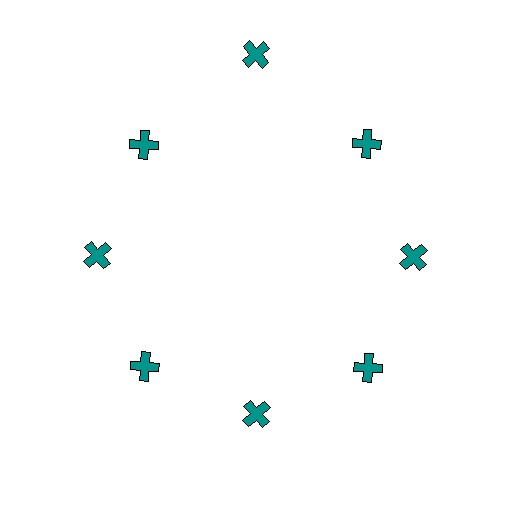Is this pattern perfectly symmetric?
No. The 8 teal crosses are arranged in a ring, but one element near the 12 o'clock position is pushed outward from the center, breaking the 8-fold rotational symmetry.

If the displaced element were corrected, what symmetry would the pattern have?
It would have 8-fold rotational symmetry — the pattern would map onto itself every 45 degrees.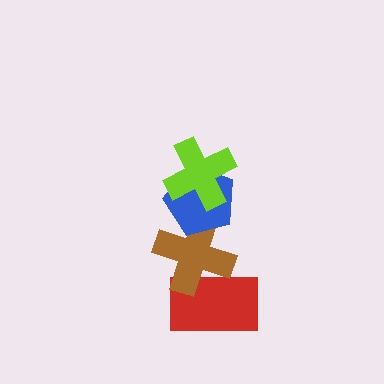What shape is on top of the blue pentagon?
The lime cross is on top of the blue pentagon.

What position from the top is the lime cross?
The lime cross is 1st from the top.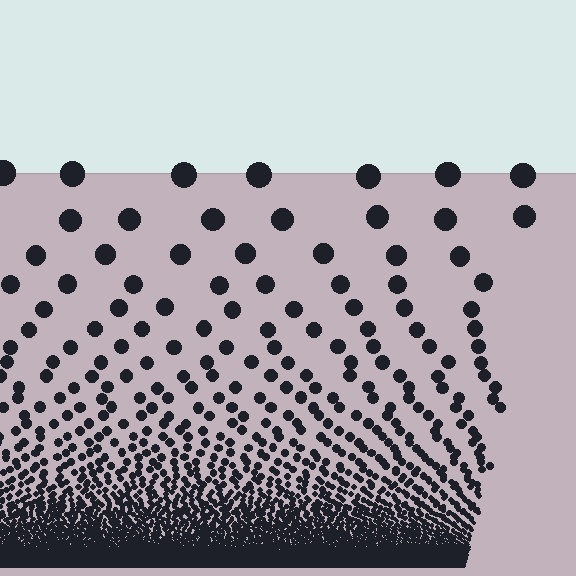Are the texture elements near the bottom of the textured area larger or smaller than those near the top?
Smaller. The gradient is inverted — elements near the bottom are smaller and denser.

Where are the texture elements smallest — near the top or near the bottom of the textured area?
Near the bottom.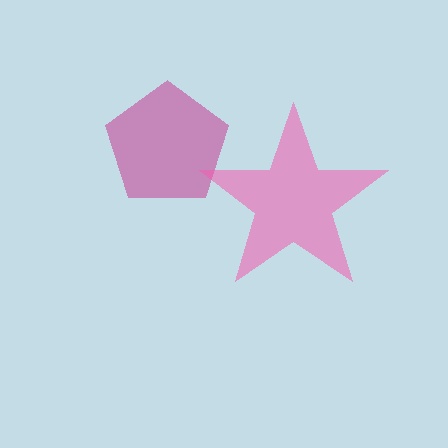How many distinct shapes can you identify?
There are 2 distinct shapes: a magenta pentagon, a pink star.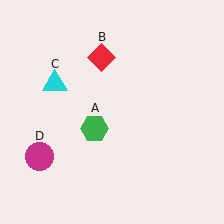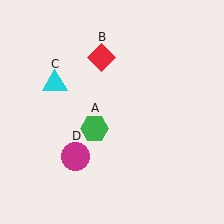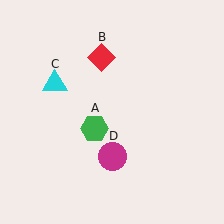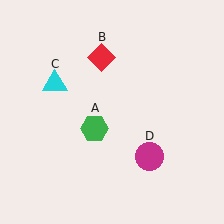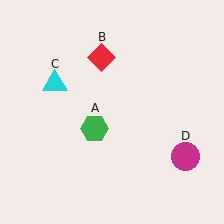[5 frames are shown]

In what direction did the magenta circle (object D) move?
The magenta circle (object D) moved right.